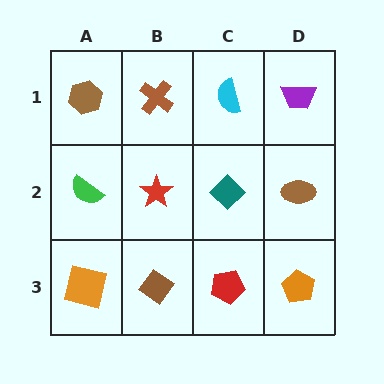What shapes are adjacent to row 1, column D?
A brown ellipse (row 2, column D), a cyan semicircle (row 1, column C).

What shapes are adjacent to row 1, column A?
A green semicircle (row 2, column A), a brown cross (row 1, column B).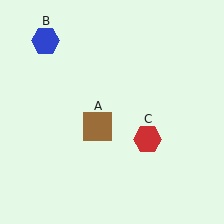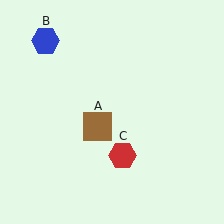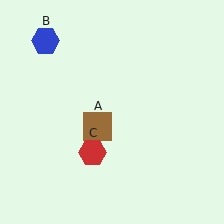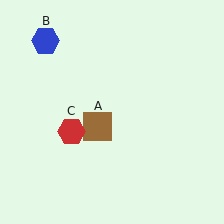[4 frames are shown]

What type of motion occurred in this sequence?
The red hexagon (object C) rotated clockwise around the center of the scene.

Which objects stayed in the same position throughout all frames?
Brown square (object A) and blue hexagon (object B) remained stationary.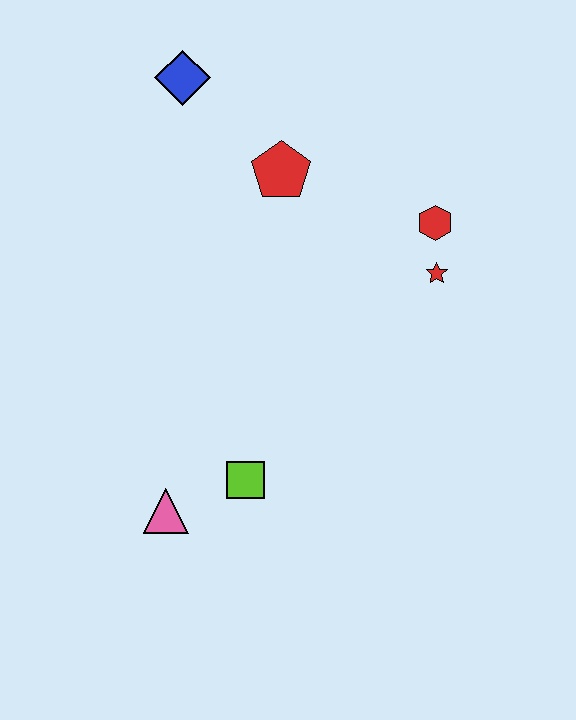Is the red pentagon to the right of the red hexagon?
No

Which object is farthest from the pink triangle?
The blue diamond is farthest from the pink triangle.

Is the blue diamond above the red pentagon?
Yes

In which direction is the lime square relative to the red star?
The lime square is below the red star.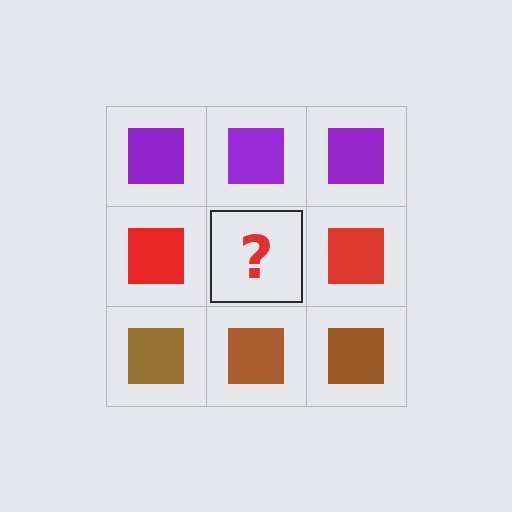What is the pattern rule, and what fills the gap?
The rule is that each row has a consistent color. The gap should be filled with a red square.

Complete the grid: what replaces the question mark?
The question mark should be replaced with a red square.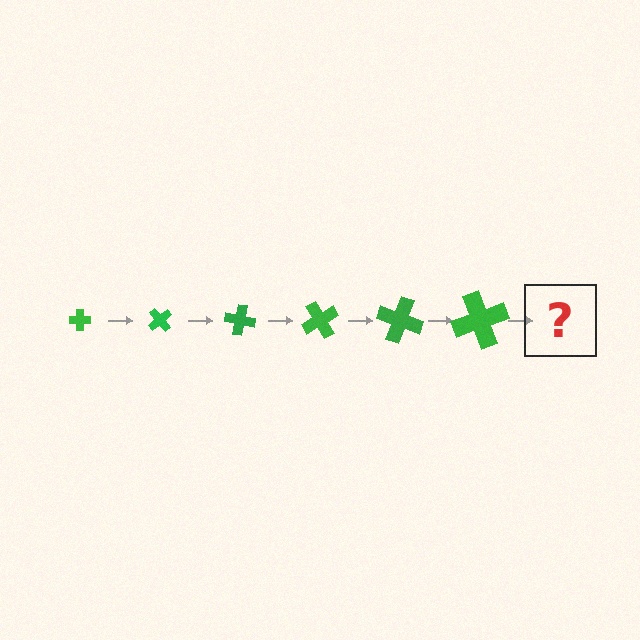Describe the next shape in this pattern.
It should be a cross, larger than the previous one and rotated 300 degrees from the start.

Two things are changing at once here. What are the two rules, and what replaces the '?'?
The two rules are that the cross grows larger each step and it rotates 50 degrees each step. The '?' should be a cross, larger than the previous one and rotated 300 degrees from the start.